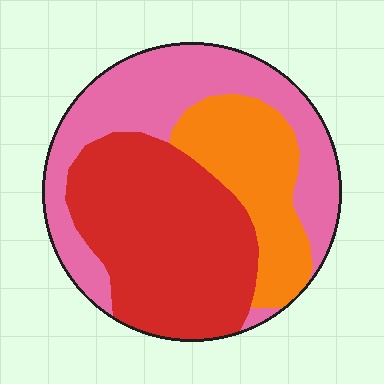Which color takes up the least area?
Orange, at roughly 20%.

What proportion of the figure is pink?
Pink covers about 35% of the figure.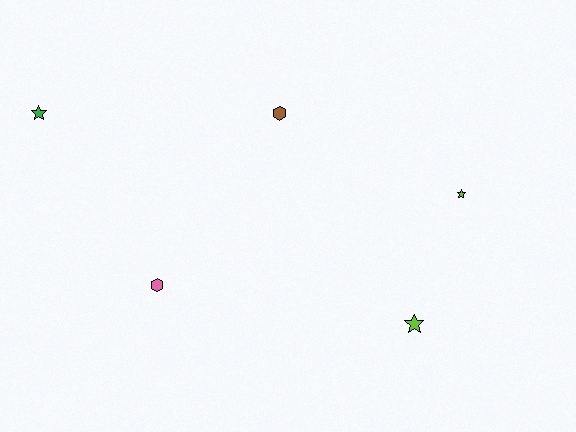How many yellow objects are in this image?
There are no yellow objects.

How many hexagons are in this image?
There are 2 hexagons.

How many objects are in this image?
There are 5 objects.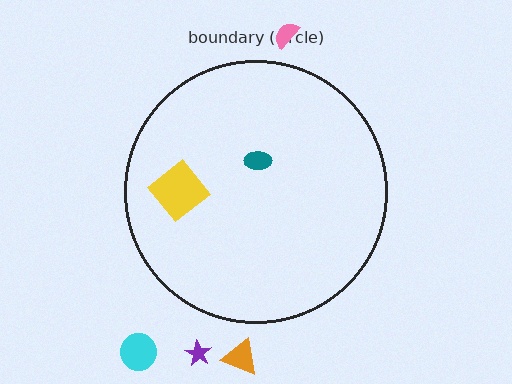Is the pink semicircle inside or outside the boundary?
Outside.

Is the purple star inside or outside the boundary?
Outside.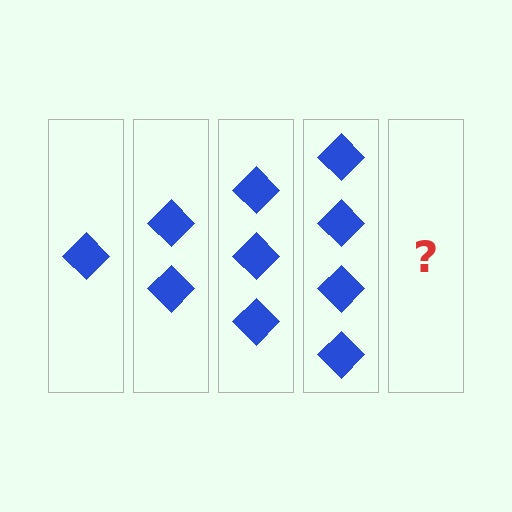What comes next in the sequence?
The next element should be 5 diamonds.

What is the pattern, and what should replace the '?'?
The pattern is that each step adds one more diamond. The '?' should be 5 diamonds.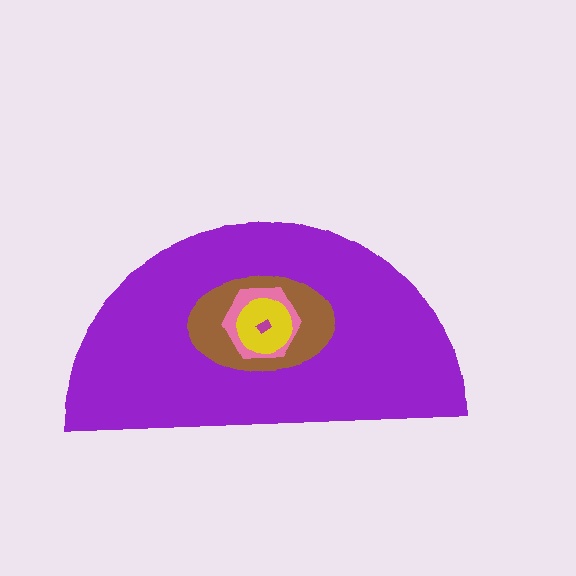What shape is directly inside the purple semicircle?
The brown ellipse.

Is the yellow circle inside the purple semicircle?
Yes.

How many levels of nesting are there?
5.